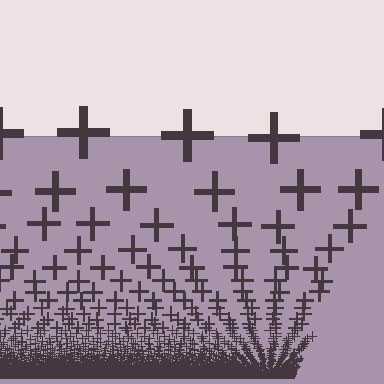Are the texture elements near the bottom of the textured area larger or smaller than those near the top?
Smaller. The gradient is inverted — elements near the bottom are smaller and denser.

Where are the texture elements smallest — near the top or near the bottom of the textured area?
Near the bottom.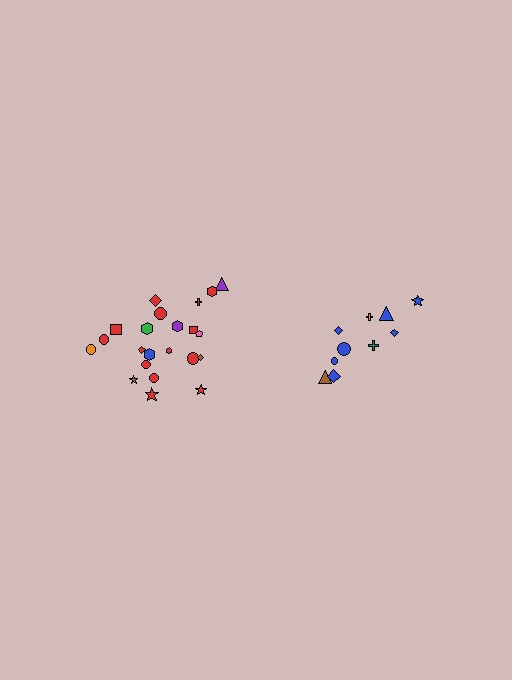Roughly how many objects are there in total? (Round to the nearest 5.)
Roughly 30 objects in total.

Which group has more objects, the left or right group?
The left group.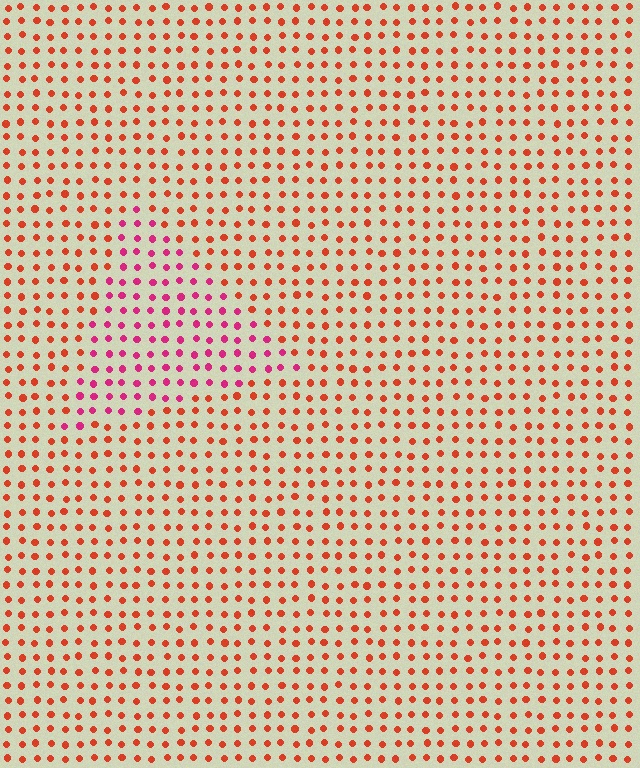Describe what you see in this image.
The image is filled with small red elements in a uniform arrangement. A triangle-shaped region is visible where the elements are tinted to a slightly different hue, forming a subtle color boundary.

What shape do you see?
I see a triangle.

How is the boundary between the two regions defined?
The boundary is defined purely by a slight shift in hue (about 39 degrees). Spacing, size, and orientation are identical on both sides.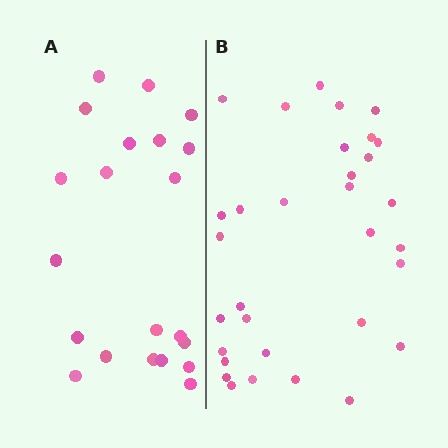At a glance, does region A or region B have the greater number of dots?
Region B (the right region) has more dots.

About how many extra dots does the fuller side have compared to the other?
Region B has roughly 12 or so more dots than region A.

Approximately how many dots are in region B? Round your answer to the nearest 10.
About 30 dots. (The exact count is 32, which rounds to 30.)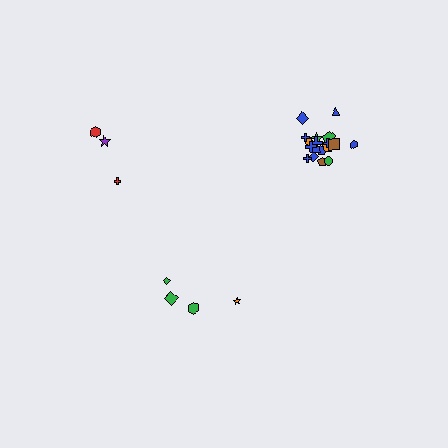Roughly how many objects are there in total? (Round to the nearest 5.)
Roughly 25 objects in total.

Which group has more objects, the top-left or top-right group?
The top-right group.